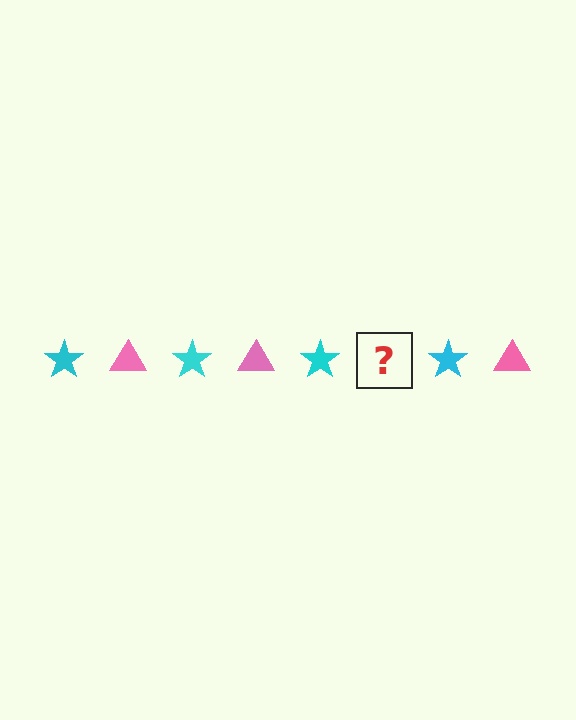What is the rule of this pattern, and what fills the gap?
The rule is that the pattern alternates between cyan star and pink triangle. The gap should be filled with a pink triangle.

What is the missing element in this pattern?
The missing element is a pink triangle.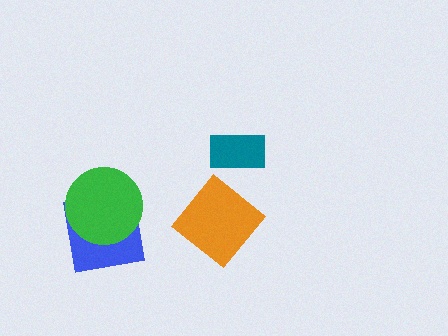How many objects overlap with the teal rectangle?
0 objects overlap with the teal rectangle.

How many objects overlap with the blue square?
1 object overlaps with the blue square.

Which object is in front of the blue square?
The green circle is in front of the blue square.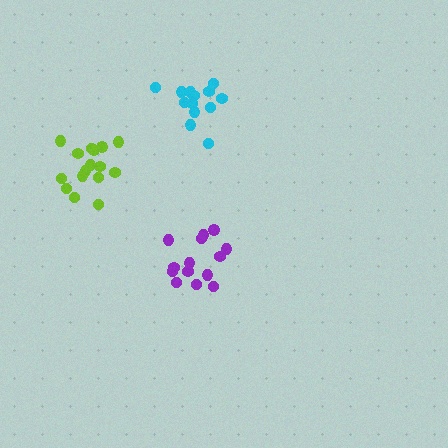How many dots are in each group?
Group 1: 13 dots, Group 2: 16 dots, Group 3: 14 dots (43 total).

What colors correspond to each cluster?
The clusters are colored: cyan, lime, purple.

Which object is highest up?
The cyan cluster is topmost.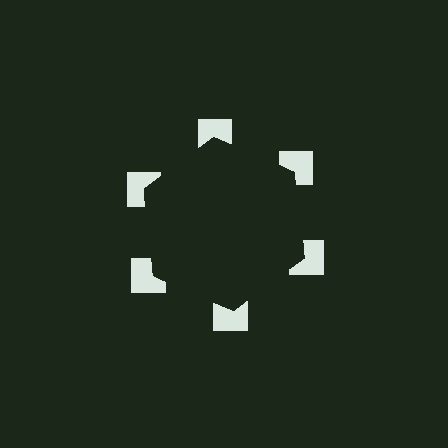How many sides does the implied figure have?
6 sides.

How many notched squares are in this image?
There are 6 — one at each vertex of the illusory hexagon.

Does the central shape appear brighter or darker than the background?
It typically appears slightly darker than the background, even though no actual brightness change is drawn.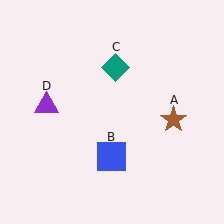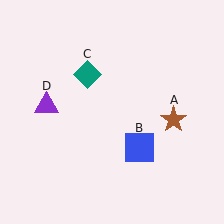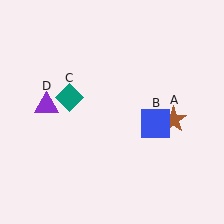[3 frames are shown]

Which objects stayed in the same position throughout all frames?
Brown star (object A) and purple triangle (object D) remained stationary.